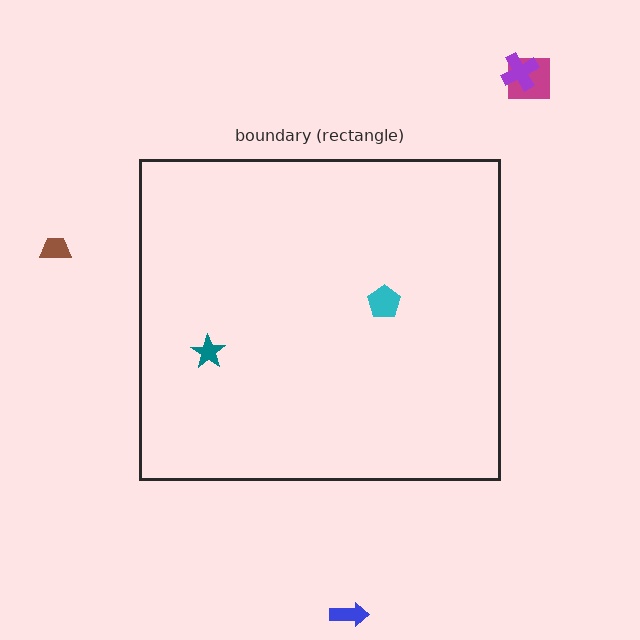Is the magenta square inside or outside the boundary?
Outside.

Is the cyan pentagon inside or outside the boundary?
Inside.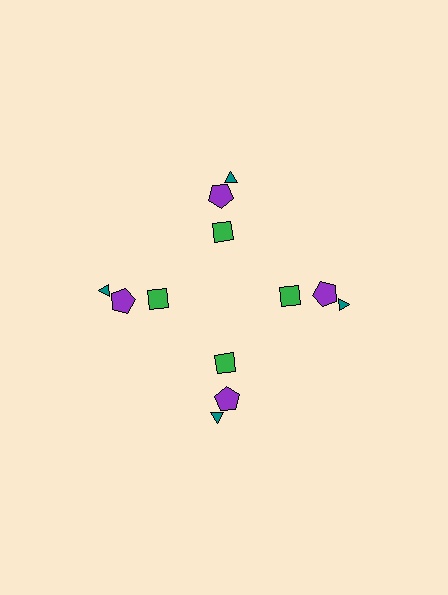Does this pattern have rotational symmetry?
Yes, this pattern has 4-fold rotational symmetry. It looks the same after rotating 90 degrees around the center.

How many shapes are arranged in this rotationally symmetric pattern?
There are 12 shapes, arranged in 4 groups of 3.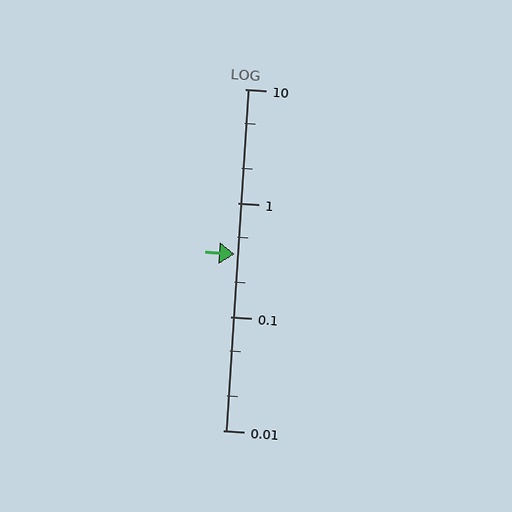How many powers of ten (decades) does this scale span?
The scale spans 3 decades, from 0.01 to 10.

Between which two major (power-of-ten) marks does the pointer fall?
The pointer is between 0.1 and 1.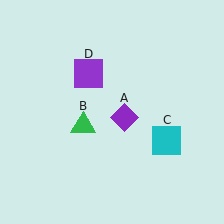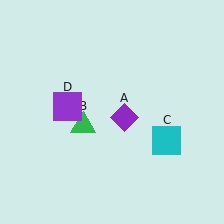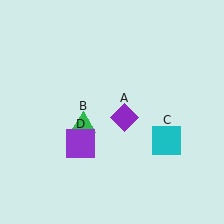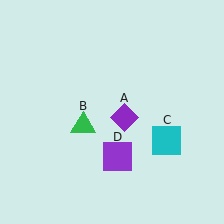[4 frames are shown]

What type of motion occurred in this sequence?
The purple square (object D) rotated counterclockwise around the center of the scene.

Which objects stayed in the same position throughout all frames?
Purple diamond (object A) and green triangle (object B) and cyan square (object C) remained stationary.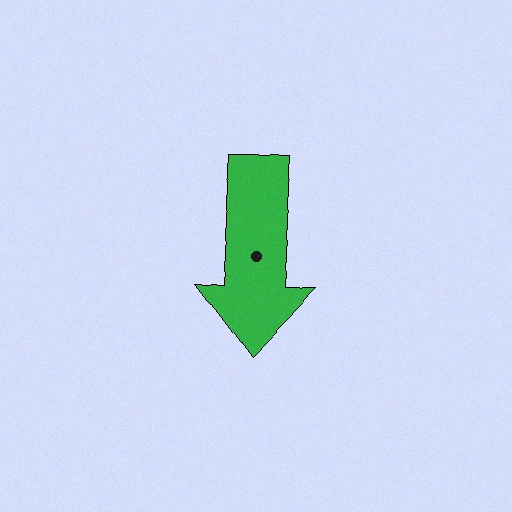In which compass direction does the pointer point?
South.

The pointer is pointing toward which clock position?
Roughly 6 o'clock.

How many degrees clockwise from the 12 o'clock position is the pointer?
Approximately 183 degrees.